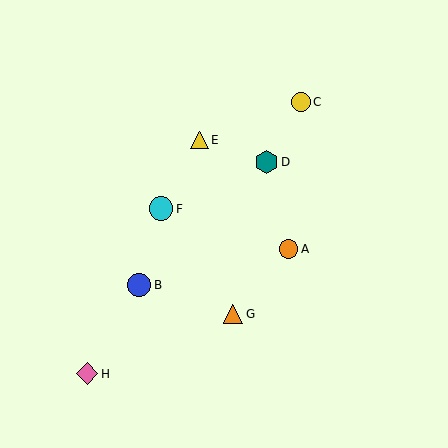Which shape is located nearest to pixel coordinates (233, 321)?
The orange triangle (labeled G) at (233, 314) is nearest to that location.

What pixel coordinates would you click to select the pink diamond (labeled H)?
Click at (87, 374) to select the pink diamond H.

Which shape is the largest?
The cyan circle (labeled F) is the largest.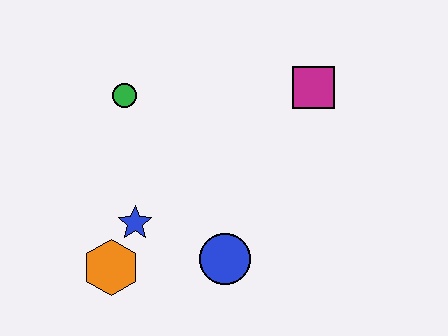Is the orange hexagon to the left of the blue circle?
Yes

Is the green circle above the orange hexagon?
Yes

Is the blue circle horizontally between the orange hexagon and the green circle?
No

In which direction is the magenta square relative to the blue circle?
The magenta square is above the blue circle.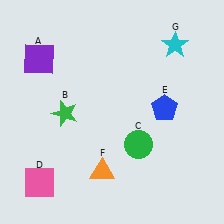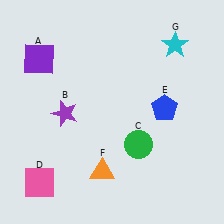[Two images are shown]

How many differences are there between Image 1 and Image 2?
There is 1 difference between the two images.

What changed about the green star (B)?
In Image 1, B is green. In Image 2, it changed to purple.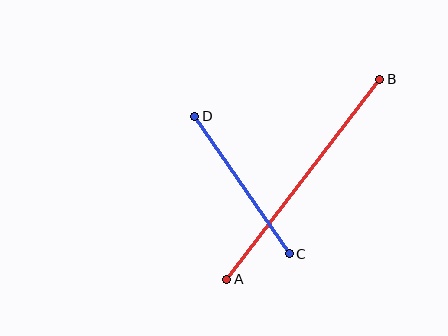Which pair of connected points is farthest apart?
Points A and B are farthest apart.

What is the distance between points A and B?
The distance is approximately 252 pixels.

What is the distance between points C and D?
The distance is approximately 167 pixels.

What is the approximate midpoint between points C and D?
The midpoint is at approximately (242, 185) pixels.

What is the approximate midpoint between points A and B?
The midpoint is at approximately (303, 179) pixels.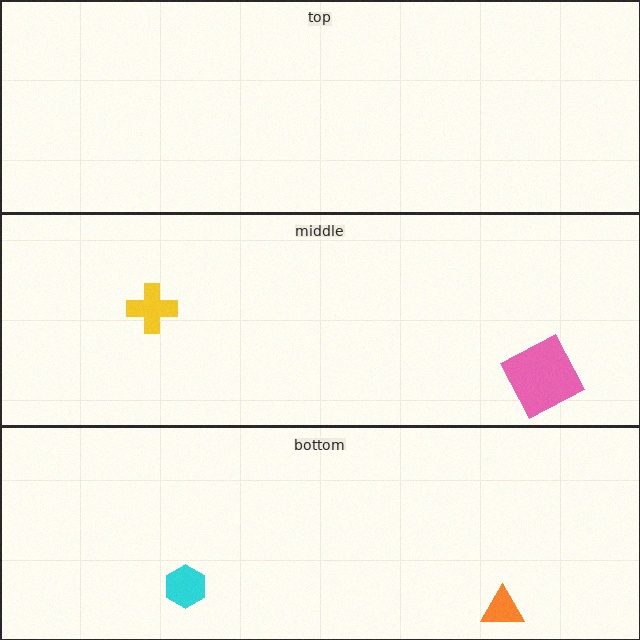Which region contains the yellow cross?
The middle region.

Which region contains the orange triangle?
The bottom region.